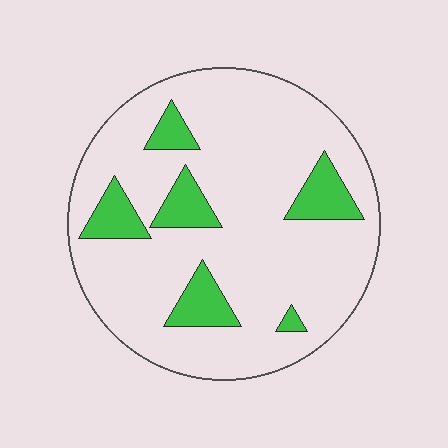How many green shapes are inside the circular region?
6.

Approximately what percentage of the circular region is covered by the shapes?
Approximately 15%.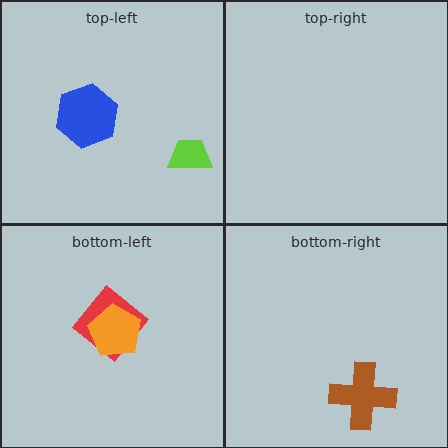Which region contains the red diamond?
The bottom-left region.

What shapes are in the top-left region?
The blue hexagon, the lime trapezoid.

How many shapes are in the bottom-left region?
2.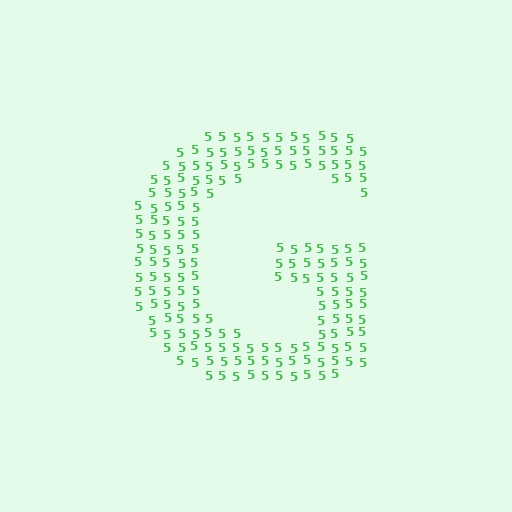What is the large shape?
The large shape is the letter G.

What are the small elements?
The small elements are digit 5's.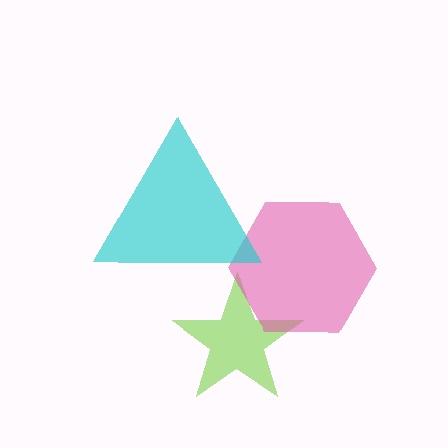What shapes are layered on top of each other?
The layered shapes are: a lime star, a pink hexagon, a cyan triangle.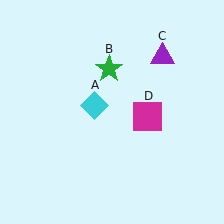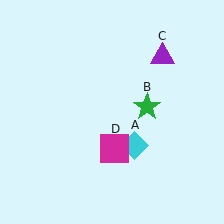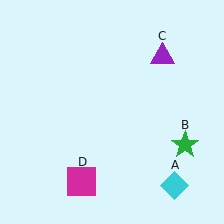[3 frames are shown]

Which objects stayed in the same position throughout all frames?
Purple triangle (object C) remained stationary.